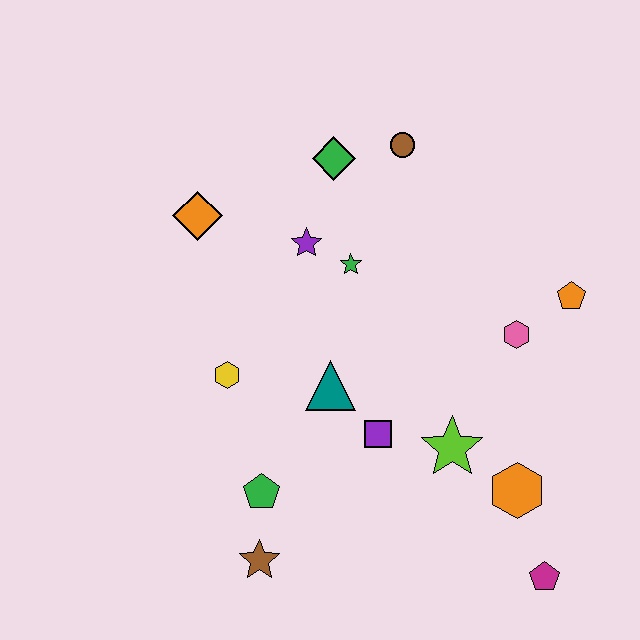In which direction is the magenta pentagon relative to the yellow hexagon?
The magenta pentagon is to the right of the yellow hexagon.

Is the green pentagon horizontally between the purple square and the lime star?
No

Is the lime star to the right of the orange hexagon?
No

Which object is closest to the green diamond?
The brown circle is closest to the green diamond.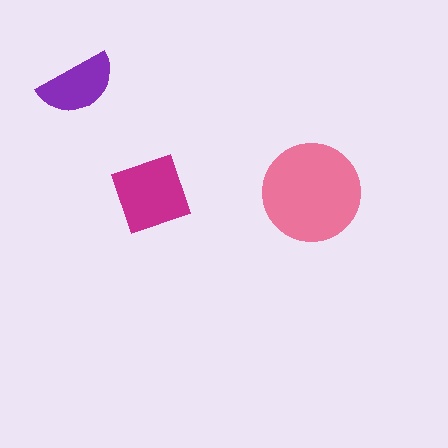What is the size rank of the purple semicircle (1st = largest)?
3rd.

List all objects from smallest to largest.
The purple semicircle, the magenta square, the pink circle.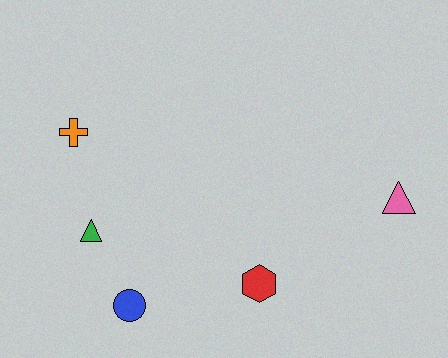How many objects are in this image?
There are 5 objects.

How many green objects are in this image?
There is 1 green object.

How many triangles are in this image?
There are 2 triangles.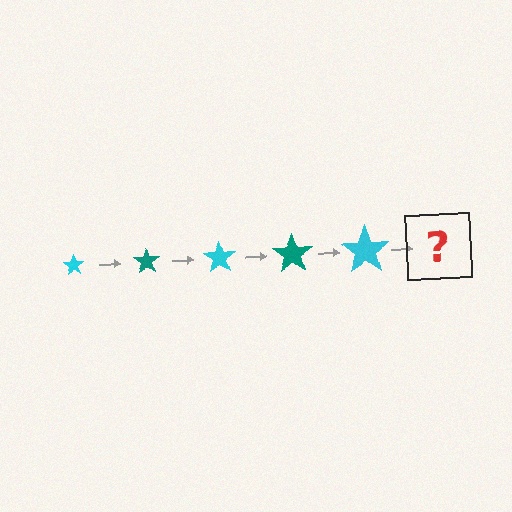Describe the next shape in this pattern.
It should be a teal star, larger than the previous one.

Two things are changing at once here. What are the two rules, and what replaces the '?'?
The two rules are that the star grows larger each step and the color cycles through cyan and teal. The '?' should be a teal star, larger than the previous one.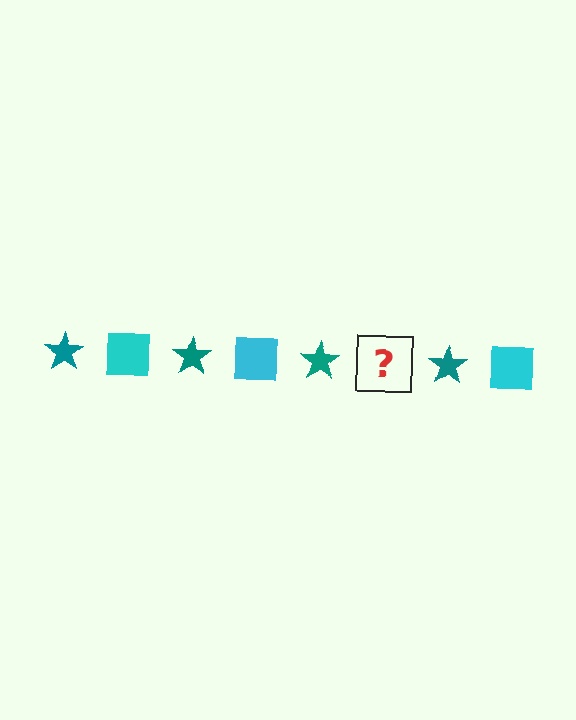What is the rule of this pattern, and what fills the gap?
The rule is that the pattern alternates between teal star and cyan square. The gap should be filled with a cyan square.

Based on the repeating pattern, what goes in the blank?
The blank should be a cyan square.